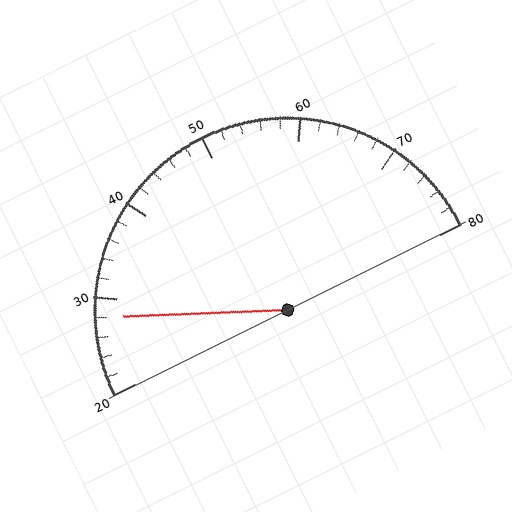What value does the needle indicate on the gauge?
The needle indicates approximately 28.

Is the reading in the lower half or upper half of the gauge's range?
The reading is in the lower half of the range (20 to 80).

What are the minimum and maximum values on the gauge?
The gauge ranges from 20 to 80.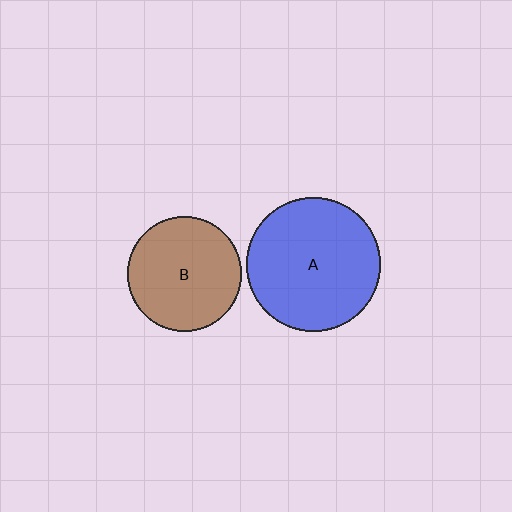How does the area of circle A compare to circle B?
Approximately 1.4 times.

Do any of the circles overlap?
No, none of the circles overlap.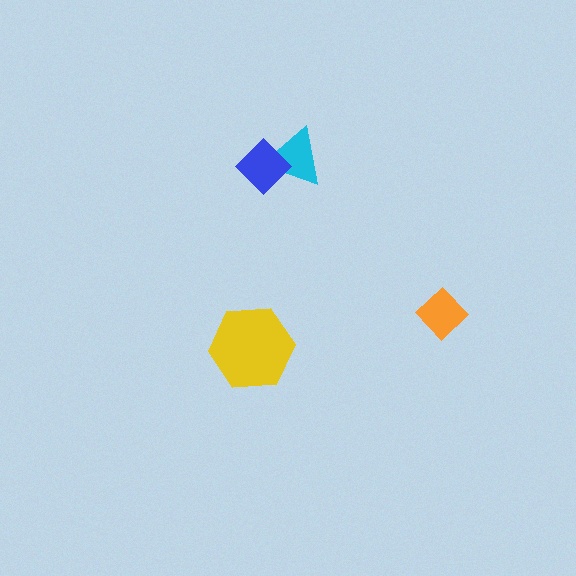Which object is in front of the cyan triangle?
The blue diamond is in front of the cyan triangle.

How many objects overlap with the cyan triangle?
1 object overlaps with the cyan triangle.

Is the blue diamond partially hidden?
No, no other shape covers it.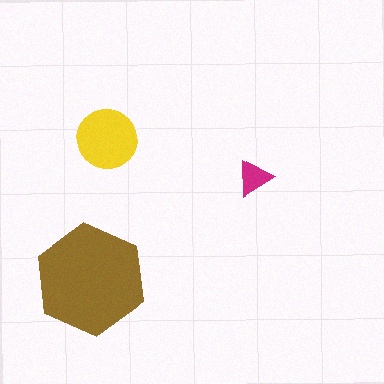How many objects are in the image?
There are 3 objects in the image.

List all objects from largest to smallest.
The brown hexagon, the yellow circle, the magenta triangle.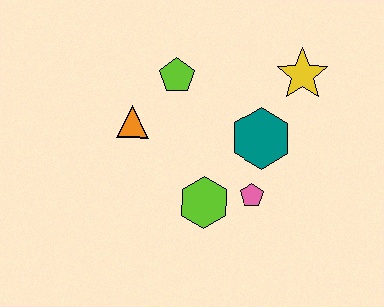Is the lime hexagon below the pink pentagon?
Yes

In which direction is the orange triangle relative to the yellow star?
The orange triangle is to the left of the yellow star.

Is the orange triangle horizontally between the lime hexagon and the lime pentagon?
No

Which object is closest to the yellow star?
The teal hexagon is closest to the yellow star.